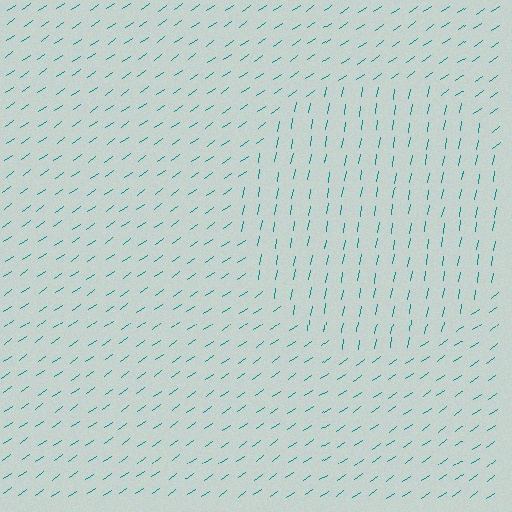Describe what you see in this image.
The image is filled with small teal line segments. A circle region in the image has lines oriented differently from the surrounding lines, creating a visible texture boundary.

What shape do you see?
I see a circle.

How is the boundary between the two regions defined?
The boundary is defined purely by a change in line orientation (approximately 45 degrees difference). All lines are the same color and thickness.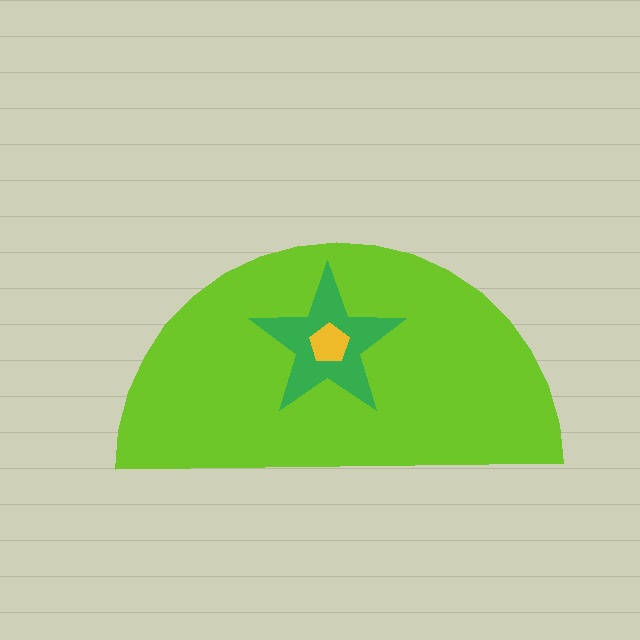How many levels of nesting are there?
3.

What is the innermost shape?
The yellow pentagon.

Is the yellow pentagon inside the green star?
Yes.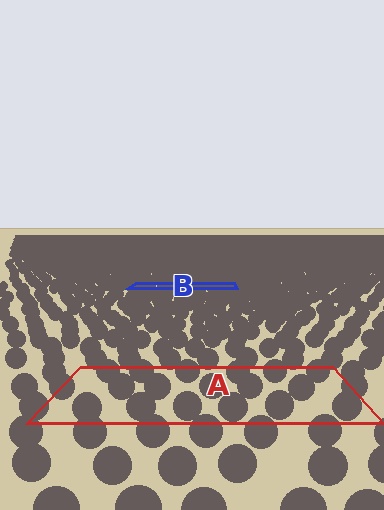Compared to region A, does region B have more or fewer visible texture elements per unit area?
Region B has more texture elements per unit area — they are packed more densely because it is farther away.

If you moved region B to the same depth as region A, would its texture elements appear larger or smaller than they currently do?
They would appear larger. At a closer depth, the same texture elements are projected at a bigger on-screen size.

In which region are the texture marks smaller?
The texture marks are smaller in region B, because it is farther away.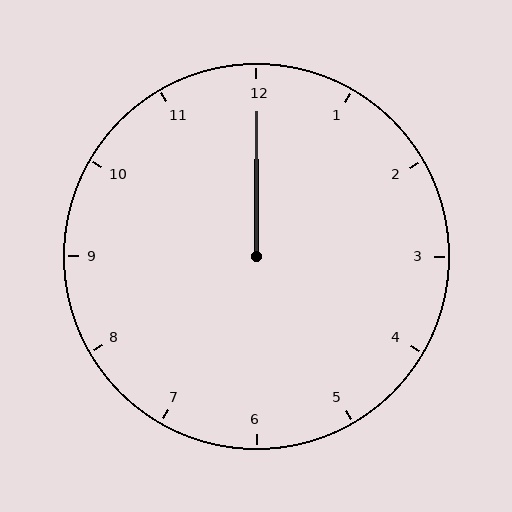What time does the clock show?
12:00.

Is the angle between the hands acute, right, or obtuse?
It is acute.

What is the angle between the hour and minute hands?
Approximately 0 degrees.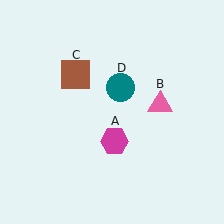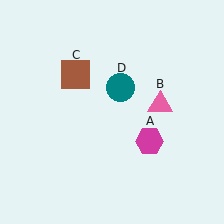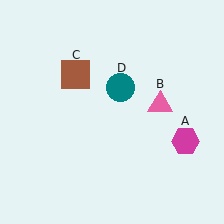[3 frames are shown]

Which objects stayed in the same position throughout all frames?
Pink triangle (object B) and brown square (object C) and teal circle (object D) remained stationary.